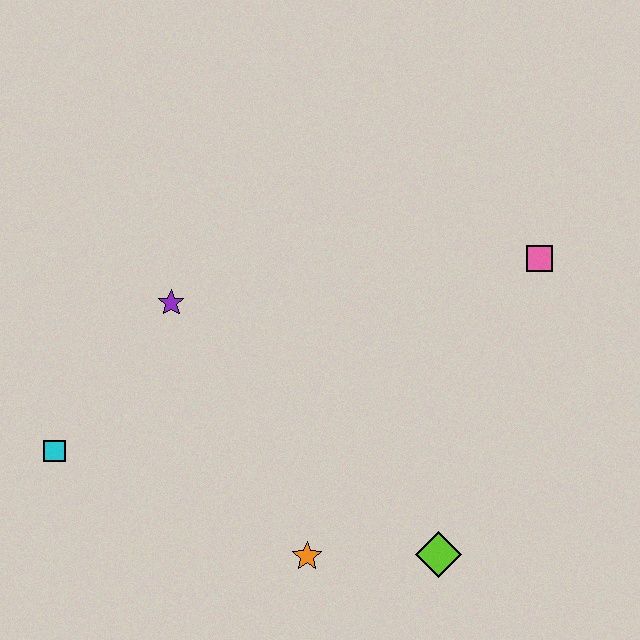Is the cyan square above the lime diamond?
Yes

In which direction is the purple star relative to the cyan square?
The purple star is above the cyan square.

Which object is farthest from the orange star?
The pink square is farthest from the orange star.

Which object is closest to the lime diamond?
The orange star is closest to the lime diamond.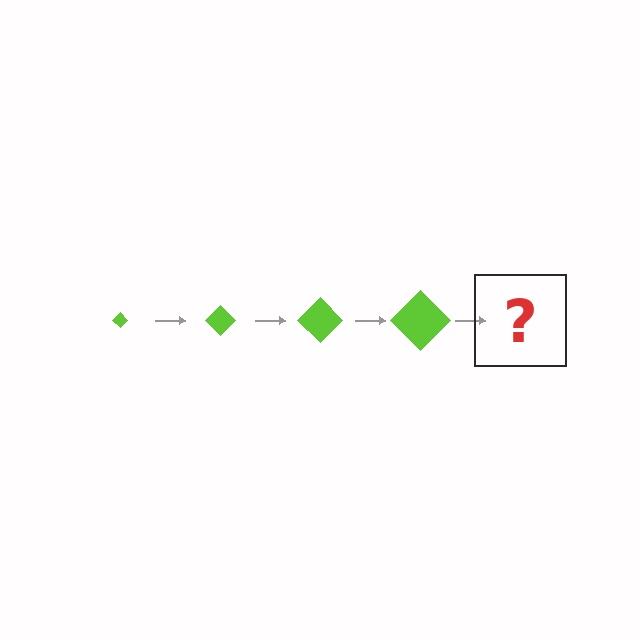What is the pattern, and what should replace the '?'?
The pattern is that the diamond gets progressively larger each step. The '?' should be a lime diamond, larger than the previous one.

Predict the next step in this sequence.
The next step is a lime diamond, larger than the previous one.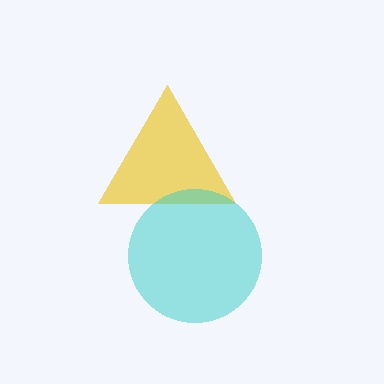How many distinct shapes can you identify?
There are 2 distinct shapes: a yellow triangle, a cyan circle.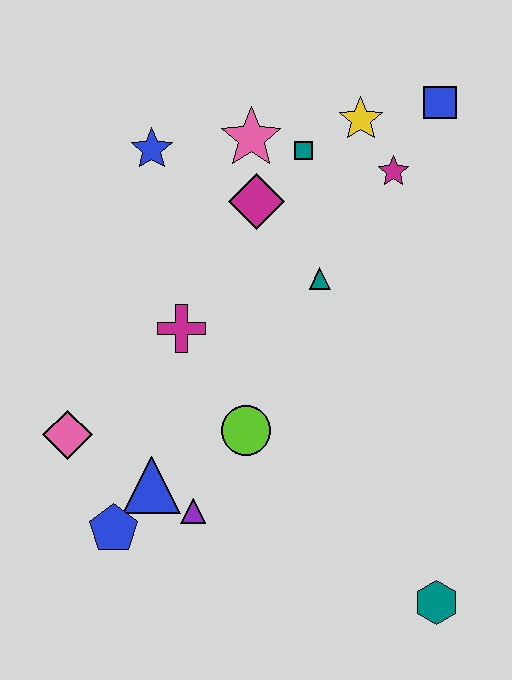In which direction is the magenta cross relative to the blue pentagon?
The magenta cross is above the blue pentagon.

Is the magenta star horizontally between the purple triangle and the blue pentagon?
No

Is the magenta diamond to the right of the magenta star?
No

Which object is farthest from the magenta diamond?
The teal hexagon is farthest from the magenta diamond.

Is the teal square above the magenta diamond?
Yes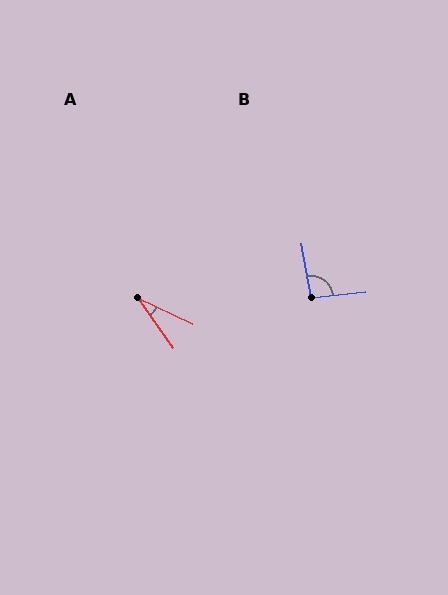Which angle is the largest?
B, at approximately 94 degrees.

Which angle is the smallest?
A, at approximately 29 degrees.